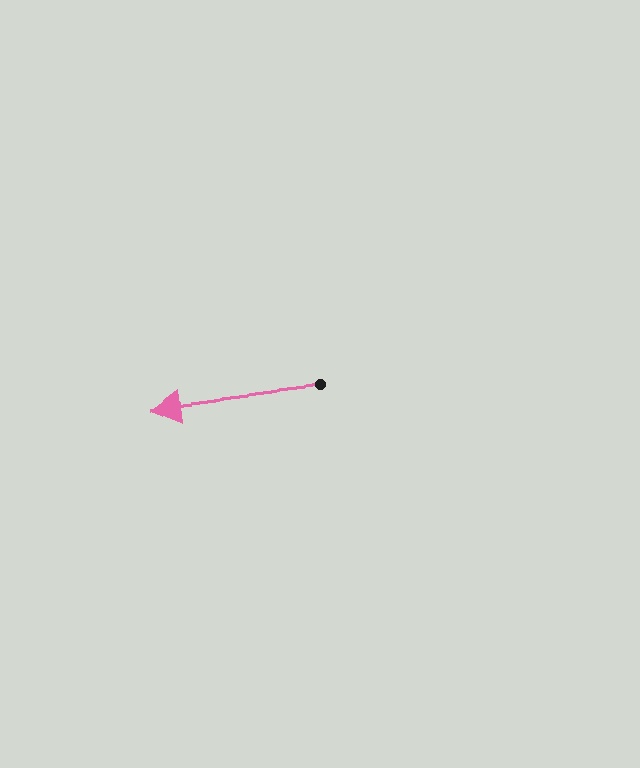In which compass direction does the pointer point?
West.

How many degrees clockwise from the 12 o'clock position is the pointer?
Approximately 263 degrees.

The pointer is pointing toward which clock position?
Roughly 9 o'clock.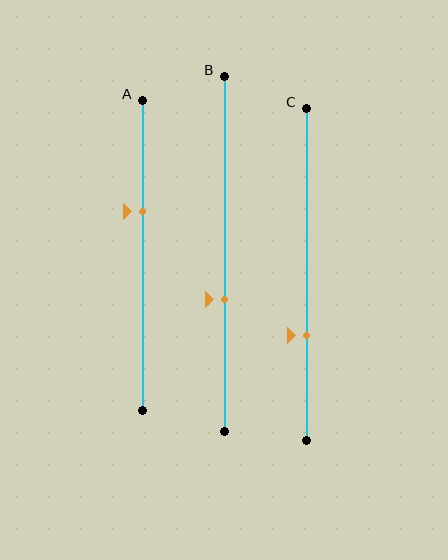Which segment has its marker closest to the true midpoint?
Segment B has its marker closest to the true midpoint.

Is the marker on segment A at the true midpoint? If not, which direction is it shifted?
No, the marker on segment A is shifted upward by about 14% of the segment length.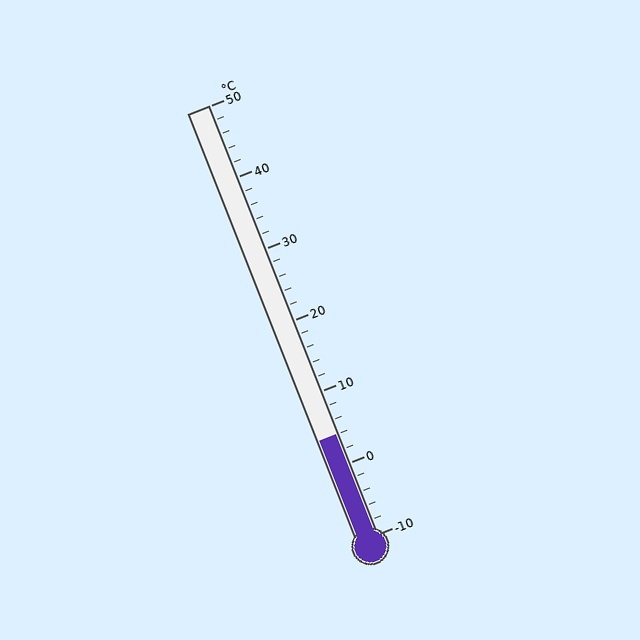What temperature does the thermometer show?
The thermometer shows approximately 4°C.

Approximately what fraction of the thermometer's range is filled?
The thermometer is filled to approximately 25% of its range.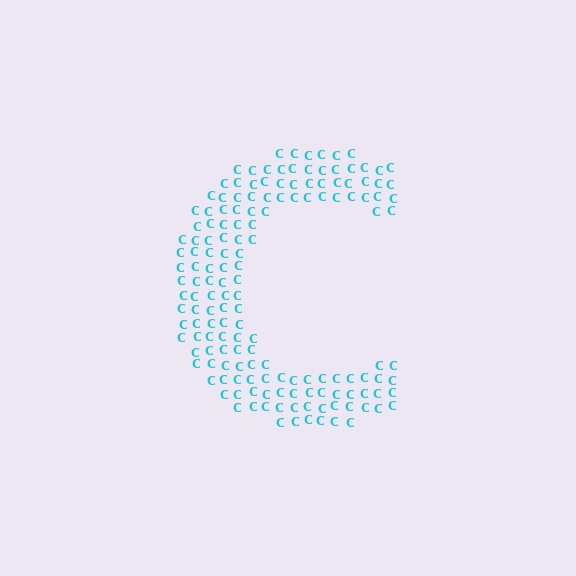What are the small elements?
The small elements are letter C's.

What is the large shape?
The large shape is the letter C.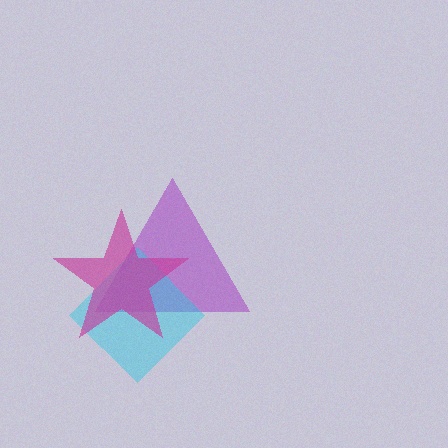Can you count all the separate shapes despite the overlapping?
Yes, there are 3 separate shapes.